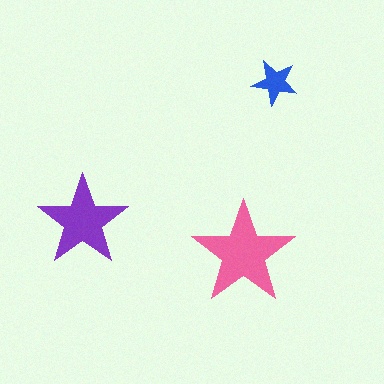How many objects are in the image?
There are 3 objects in the image.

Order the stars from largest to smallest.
the pink one, the purple one, the blue one.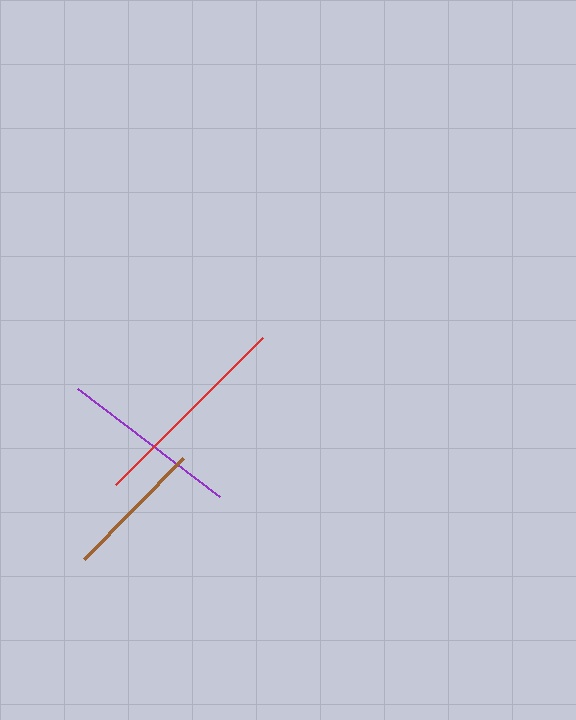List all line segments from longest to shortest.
From longest to shortest: red, purple, brown.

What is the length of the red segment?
The red segment is approximately 208 pixels long.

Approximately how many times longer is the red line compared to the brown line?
The red line is approximately 1.5 times the length of the brown line.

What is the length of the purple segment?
The purple segment is approximately 178 pixels long.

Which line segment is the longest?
The red line is the longest at approximately 208 pixels.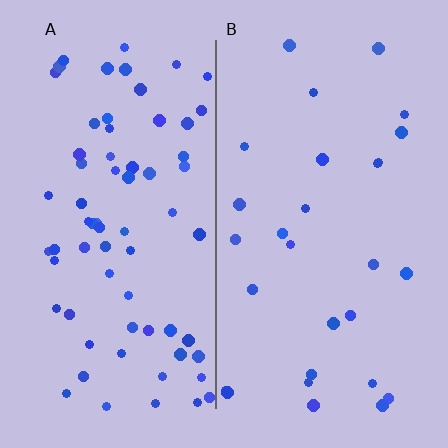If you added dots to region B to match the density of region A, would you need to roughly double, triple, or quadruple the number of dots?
Approximately double.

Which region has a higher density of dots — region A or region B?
A (the left).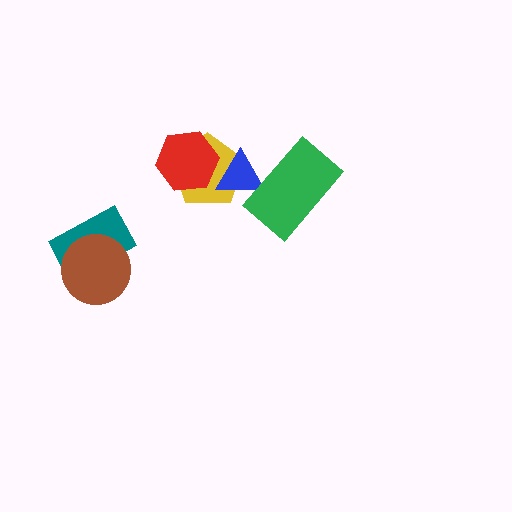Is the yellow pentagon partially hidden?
Yes, it is partially covered by another shape.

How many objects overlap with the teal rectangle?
1 object overlaps with the teal rectangle.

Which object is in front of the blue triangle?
The green rectangle is in front of the blue triangle.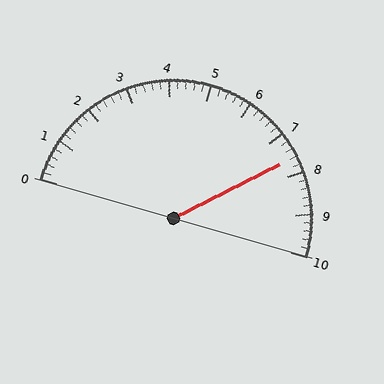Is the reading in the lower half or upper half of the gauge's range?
The reading is in the upper half of the range (0 to 10).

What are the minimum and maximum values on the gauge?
The gauge ranges from 0 to 10.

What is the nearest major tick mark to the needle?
The nearest major tick mark is 8.